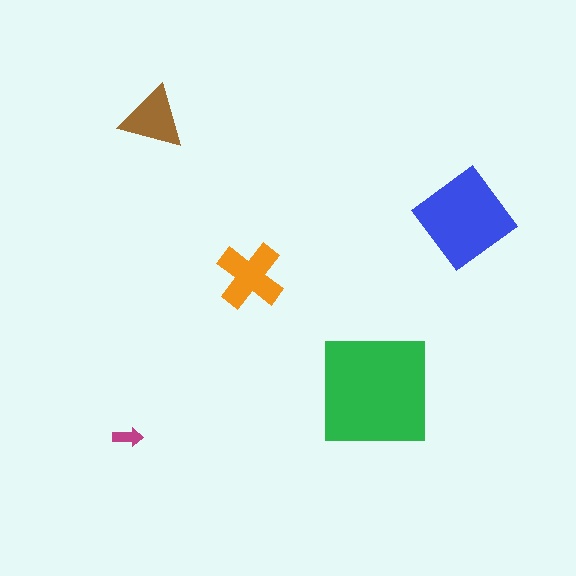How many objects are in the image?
There are 5 objects in the image.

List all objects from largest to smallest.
The green square, the blue diamond, the orange cross, the brown triangle, the magenta arrow.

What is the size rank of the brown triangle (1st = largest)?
4th.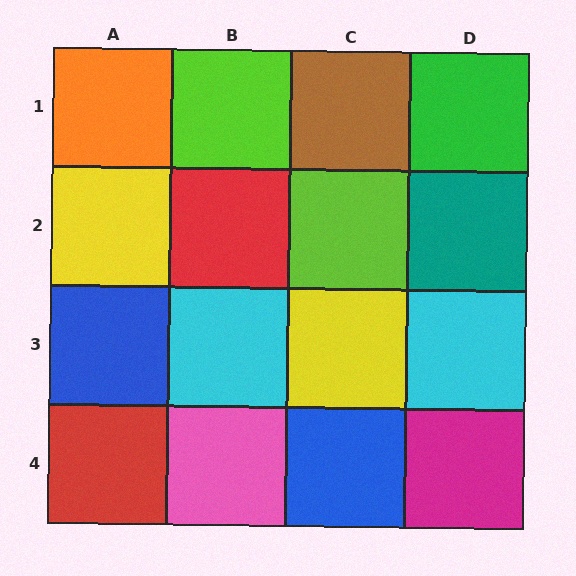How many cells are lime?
2 cells are lime.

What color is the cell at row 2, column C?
Lime.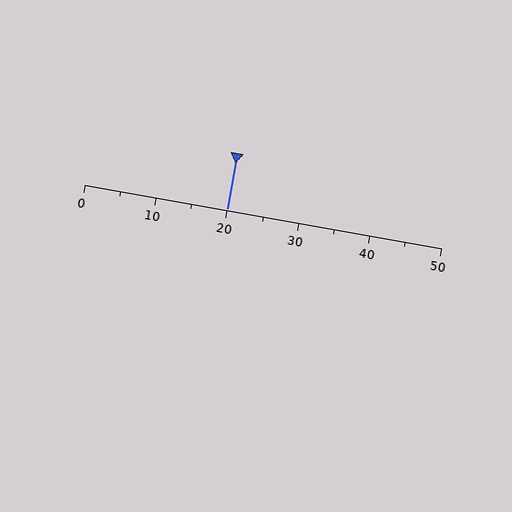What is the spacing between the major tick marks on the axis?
The major ticks are spaced 10 apart.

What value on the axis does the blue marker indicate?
The marker indicates approximately 20.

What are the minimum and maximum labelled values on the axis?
The axis runs from 0 to 50.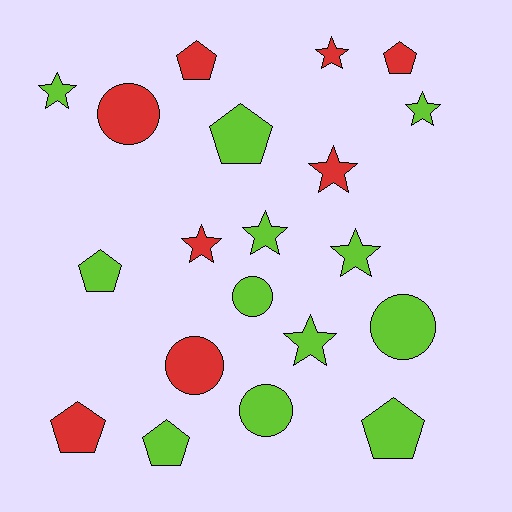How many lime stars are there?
There are 5 lime stars.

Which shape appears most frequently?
Star, with 8 objects.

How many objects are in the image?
There are 20 objects.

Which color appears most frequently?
Lime, with 12 objects.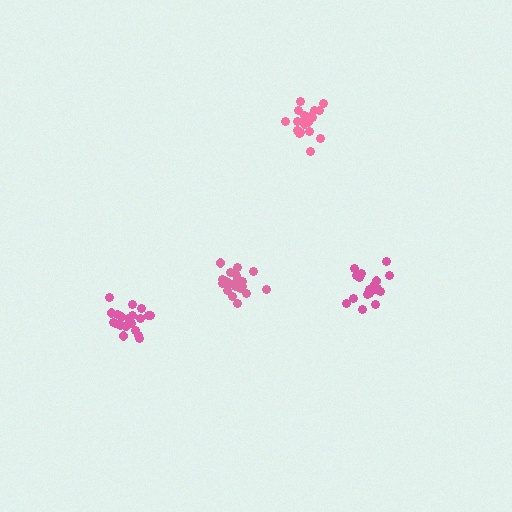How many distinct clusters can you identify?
There are 4 distinct clusters.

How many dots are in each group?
Group 1: 20 dots, Group 2: 20 dots, Group 3: 20 dots, Group 4: 18 dots (78 total).